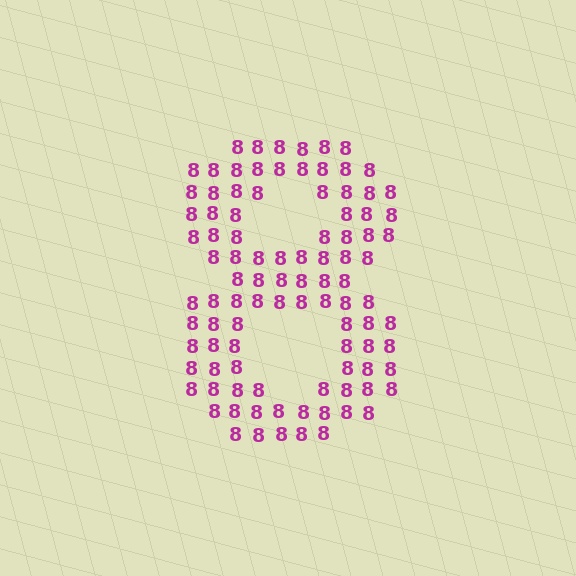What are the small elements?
The small elements are digit 8's.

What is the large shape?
The large shape is the digit 8.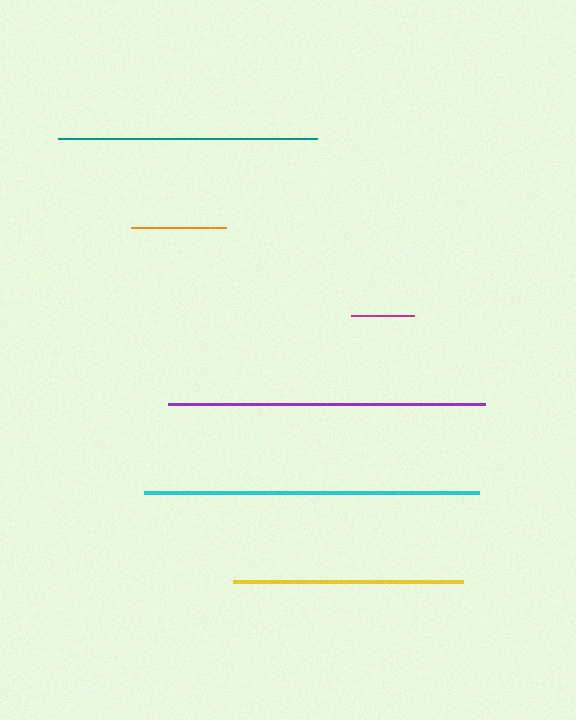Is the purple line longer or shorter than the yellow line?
The purple line is longer than the yellow line.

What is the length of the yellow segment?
The yellow segment is approximately 229 pixels long.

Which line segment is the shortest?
The magenta line is the shortest at approximately 63 pixels.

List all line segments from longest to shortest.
From longest to shortest: cyan, purple, teal, yellow, orange, magenta.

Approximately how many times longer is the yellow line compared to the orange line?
The yellow line is approximately 2.4 times the length of the orange line.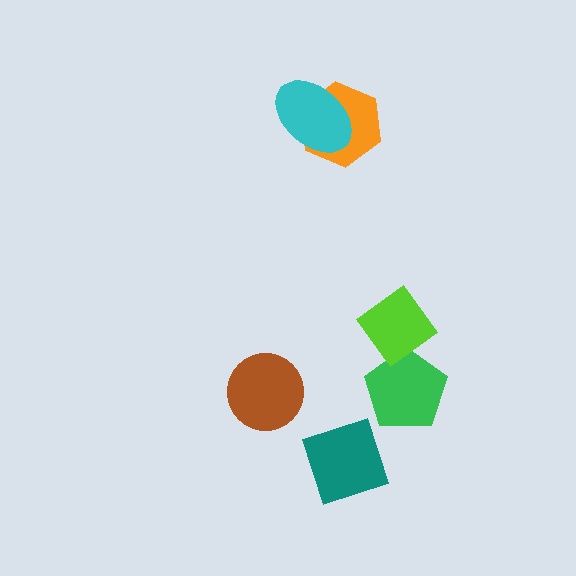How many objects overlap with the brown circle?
0 objects overlap with the brown circle.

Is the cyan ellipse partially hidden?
No, no other shape covers it.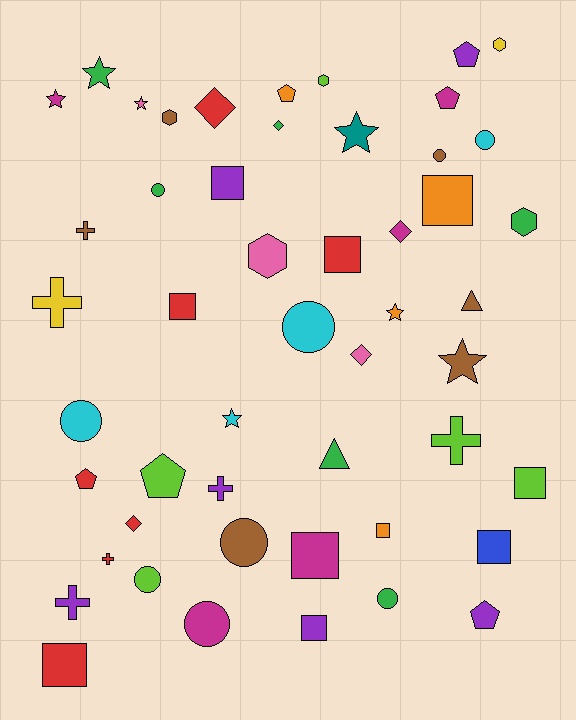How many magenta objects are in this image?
There are 5 magenta objects.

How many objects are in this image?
There are 50 objects.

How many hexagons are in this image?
There are 5 hexagons.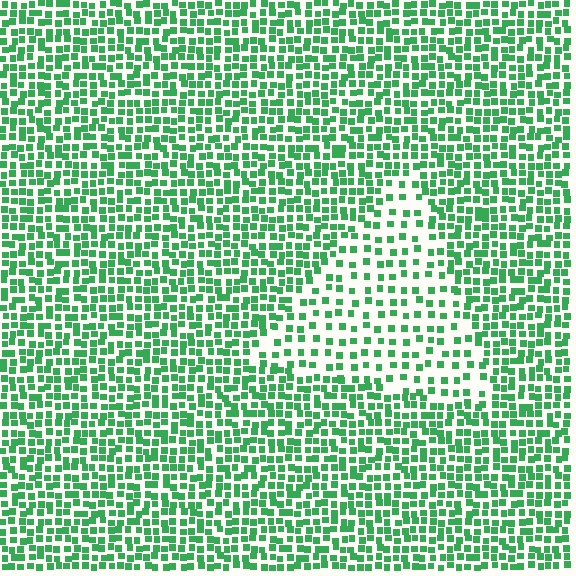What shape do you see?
I see a triangle.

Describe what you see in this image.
The image contains small green elements arranged at two different densities. A triangle-shaped region is visible where the elements are less densely packed than the surrounding area.